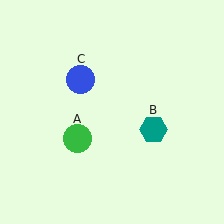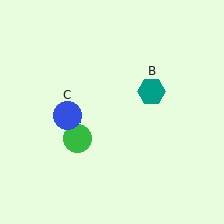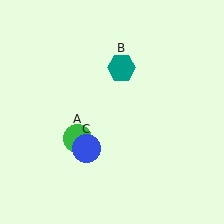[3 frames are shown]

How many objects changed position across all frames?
2 objects changed position: teal hexagon (object B), blue circle (object C).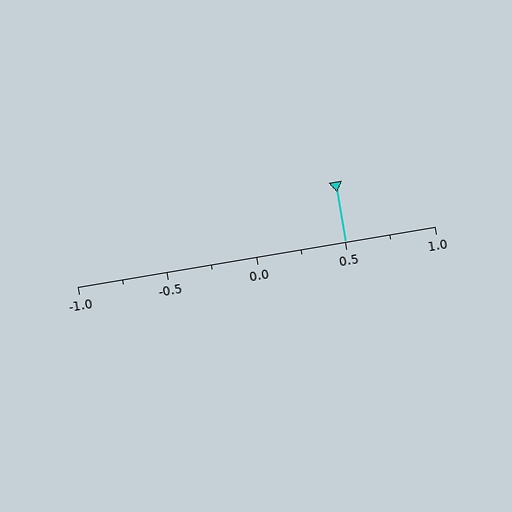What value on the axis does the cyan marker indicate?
The marker indicates approximately 0.5.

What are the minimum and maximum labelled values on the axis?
The axis runs from -1.0 to 1.0.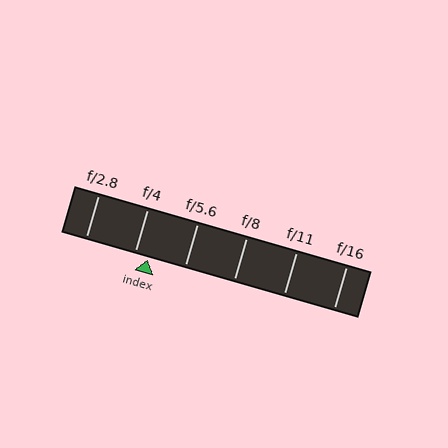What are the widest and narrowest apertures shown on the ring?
The widest aperture shown is f/2.8 and the narrowest is f/16.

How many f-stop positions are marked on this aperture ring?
There are 6 f-stop positions marked.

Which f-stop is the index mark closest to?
The index mark is closest to f/4.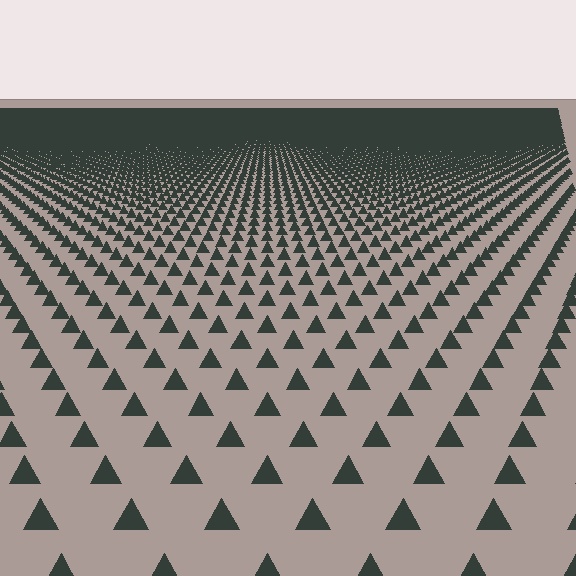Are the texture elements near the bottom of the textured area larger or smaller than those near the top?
Larger. Near the bottom, elements are closer to the viewer and appear at a bigger on-screen size.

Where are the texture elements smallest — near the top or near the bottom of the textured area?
Near the top.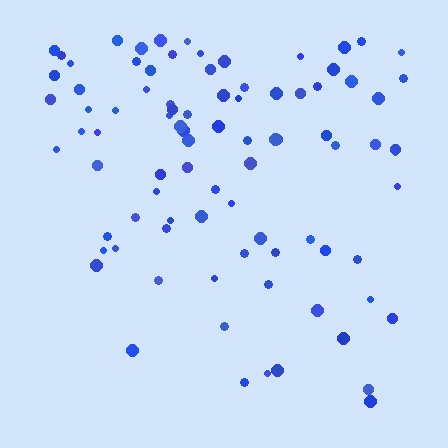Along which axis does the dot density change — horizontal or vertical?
Vertical.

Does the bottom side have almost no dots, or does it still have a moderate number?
Still a moderate number, just noticeably fewer than the top.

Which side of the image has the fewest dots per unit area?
The bottom.